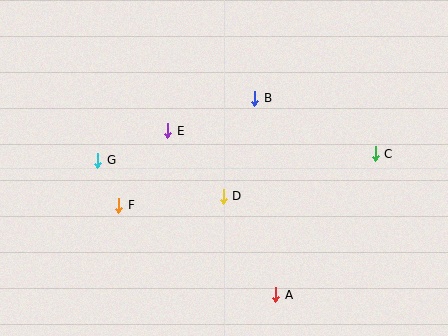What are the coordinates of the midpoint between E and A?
The midpoint between E and A is at (222, 213).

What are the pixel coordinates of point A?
Point A is at (276, 295).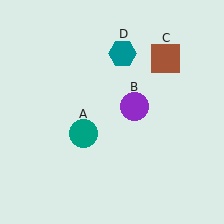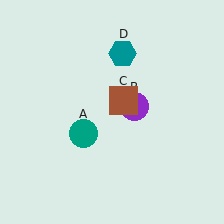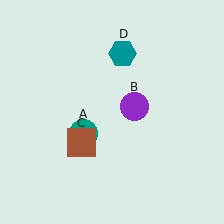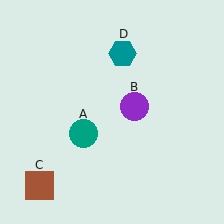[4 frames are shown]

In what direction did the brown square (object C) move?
The brown square (object C) moved down and to the left.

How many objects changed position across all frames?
1 object changed position: brown square (object C).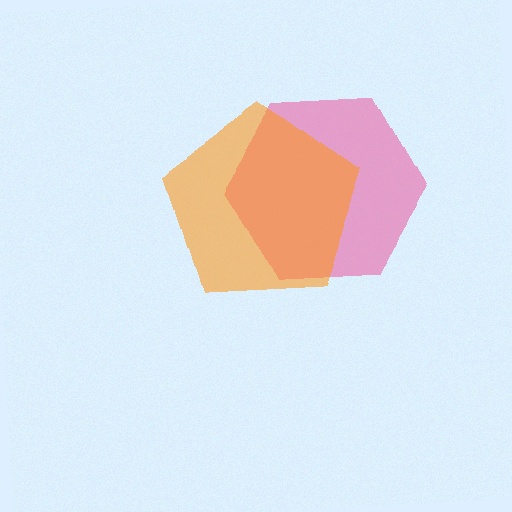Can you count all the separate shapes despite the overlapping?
Yes, there are 2 separate shapes.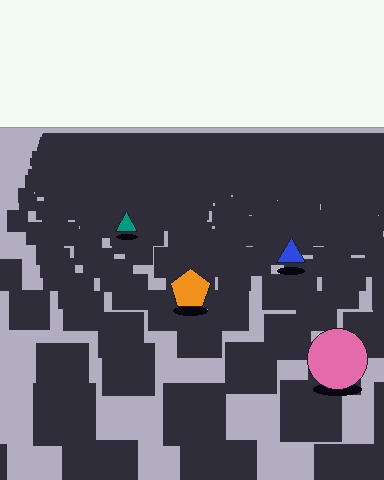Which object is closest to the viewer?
The pink circle is closest. The texture marks near it are larger and more spread out.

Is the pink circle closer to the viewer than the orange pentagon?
Yes. The pink circle is closer — you can tell from the texture gradient: the ground texture is coarser near it.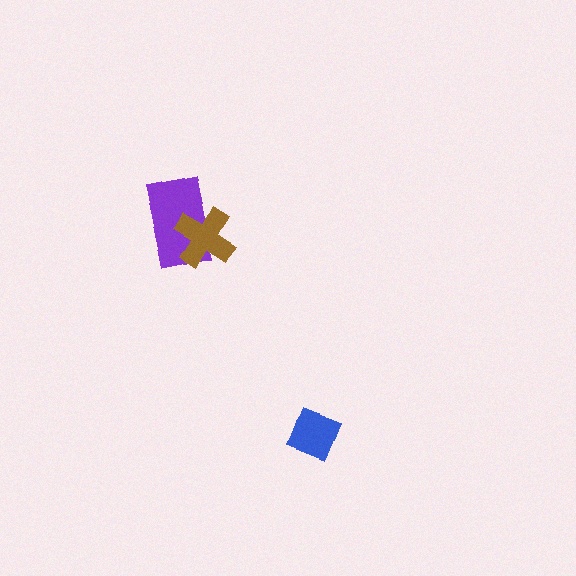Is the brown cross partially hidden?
No, no other shape covers it.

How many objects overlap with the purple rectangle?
1 object overlaps with the purple rectangle.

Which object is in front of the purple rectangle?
The brown cross is in front of the purple rectangle.